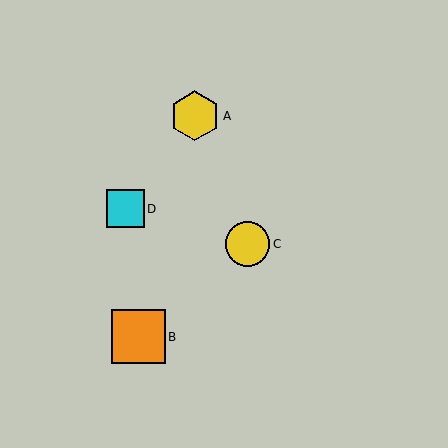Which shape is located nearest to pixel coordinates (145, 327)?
The orange square (labeled B) at (139, 337) is nearest to that location.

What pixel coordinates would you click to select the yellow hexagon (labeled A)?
Click at (195, 116) to select the yellow hexagon A.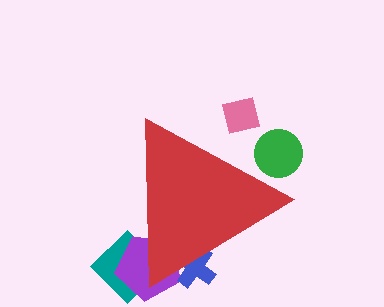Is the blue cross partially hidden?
Yes, the blue cross is partially hidden behind the red triangle.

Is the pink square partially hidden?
Yes, the pink square is partially hidden behind the red triangle.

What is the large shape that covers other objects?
A red triangle.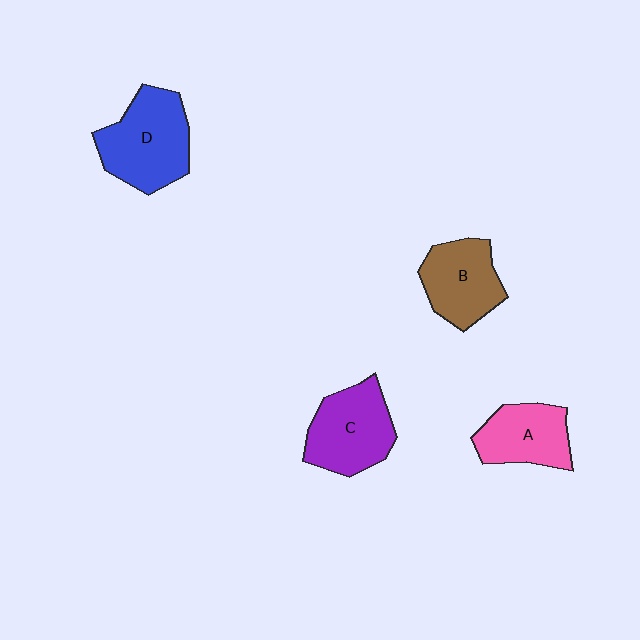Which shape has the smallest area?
Shape A (pink).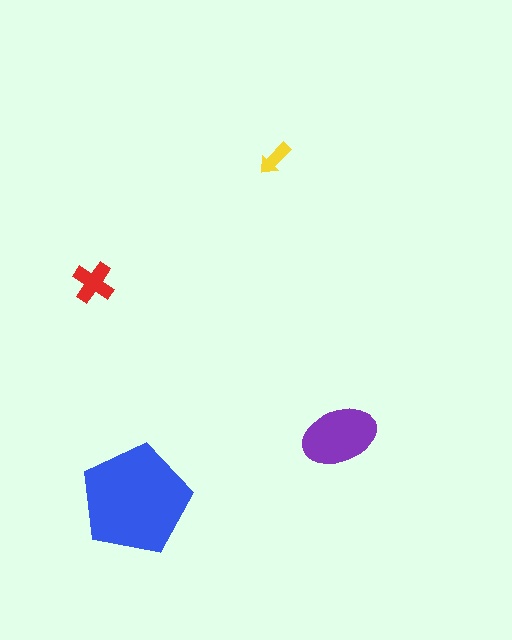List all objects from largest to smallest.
The blue pentagon, the purple ellipse, the red cross, the yellow arrow.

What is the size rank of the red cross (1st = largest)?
3rd.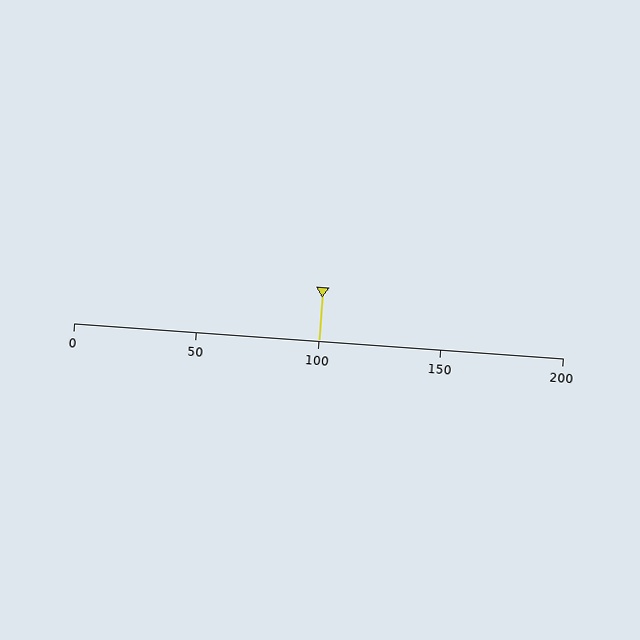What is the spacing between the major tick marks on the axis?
The major ticks are spaced 50 apart.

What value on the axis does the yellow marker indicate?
The marker indicates approximately 100.